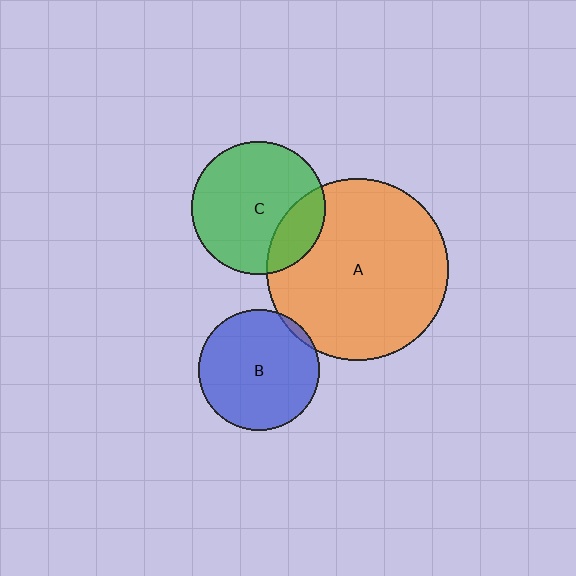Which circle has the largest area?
Circle A (orange).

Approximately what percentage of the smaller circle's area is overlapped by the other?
Approximately 20%.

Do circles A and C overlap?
Yes.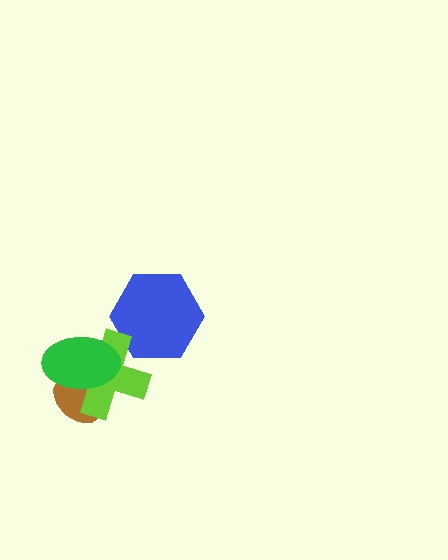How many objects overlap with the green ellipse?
2 objects overlap with the green ellipse.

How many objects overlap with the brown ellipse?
2 objects overlap with the brown ellipse.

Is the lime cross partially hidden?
Yes, it is partially covered by another shape.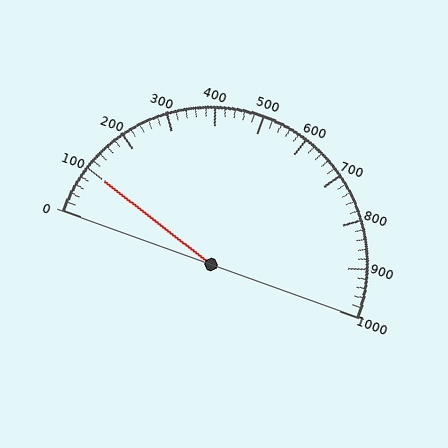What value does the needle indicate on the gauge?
The needle indicates approximately 100.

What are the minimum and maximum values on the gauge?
The gauge ranges from 0 to 1000.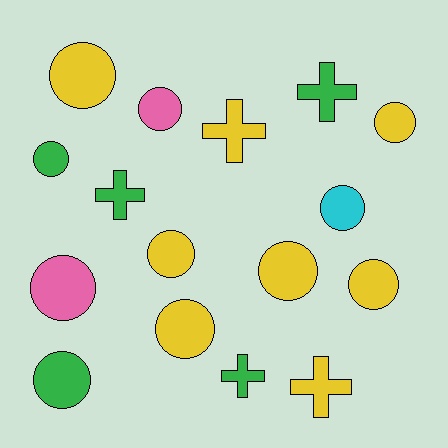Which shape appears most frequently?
Circle, with 11 objects.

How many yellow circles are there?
There are 6 yellow circles.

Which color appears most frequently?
Yellow, with 8 objects.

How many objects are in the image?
There are 16 objects.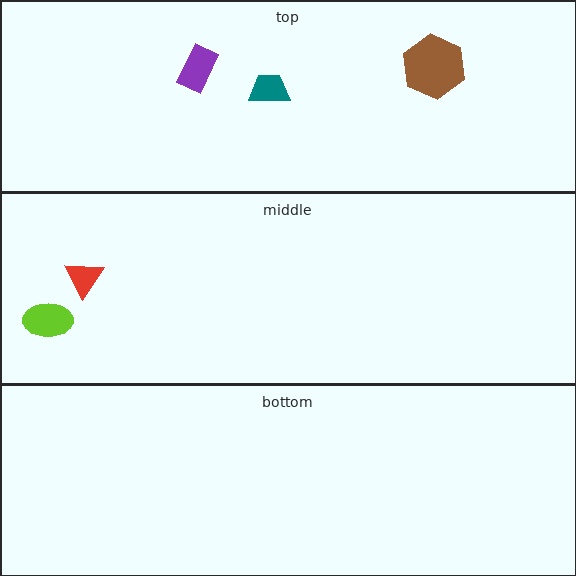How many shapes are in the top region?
3.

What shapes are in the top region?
The teal trapezoid, the brown hexagon, the purple rectangle.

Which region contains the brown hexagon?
The top region.